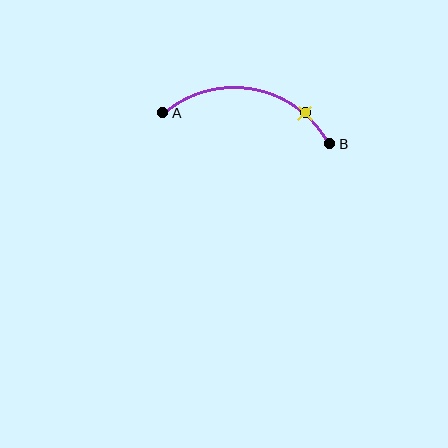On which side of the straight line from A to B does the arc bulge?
The arc bulges above the straight line connecting A and B.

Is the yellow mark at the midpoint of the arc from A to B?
No. The yellow mark lies on the arc but is closer to endpoint B. The arc midpoint would be at the point on the curve equidistant along the arc from both A and B.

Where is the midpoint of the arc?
The arc midpoint is the point on the curve farthest from the straight line joining A and B. It sits above that line.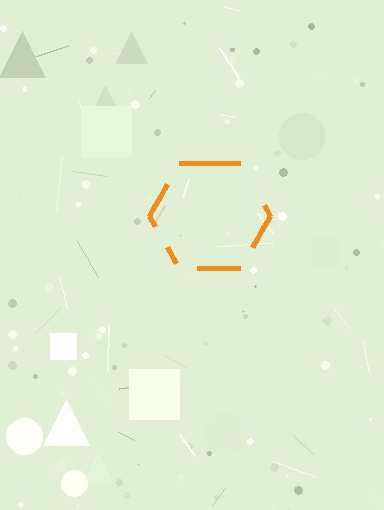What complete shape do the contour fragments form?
The contour fragments form a hexagon.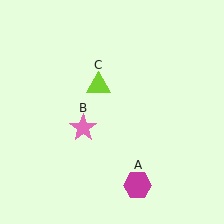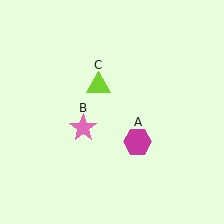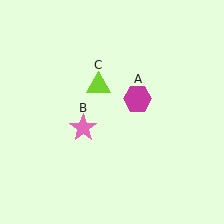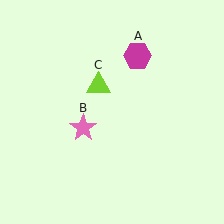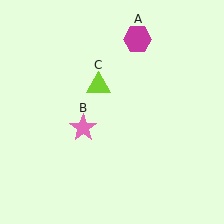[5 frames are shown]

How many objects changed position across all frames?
1 object changed position: magenta hexagon (object A).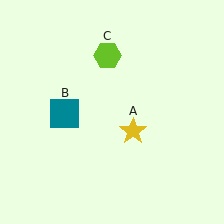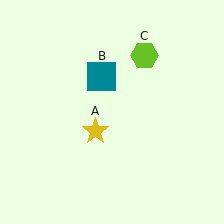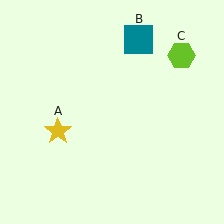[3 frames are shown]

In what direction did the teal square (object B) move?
The teal square (object B) moved up and to the right.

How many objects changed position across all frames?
3 objects changed position: yellow star (object A), teal square (object B), lime hexagon (object C).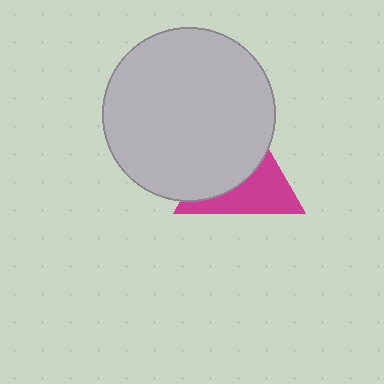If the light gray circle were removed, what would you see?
You would see the complete magenta triangle.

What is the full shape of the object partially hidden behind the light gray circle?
The partially hidden object is a magenta triangle.